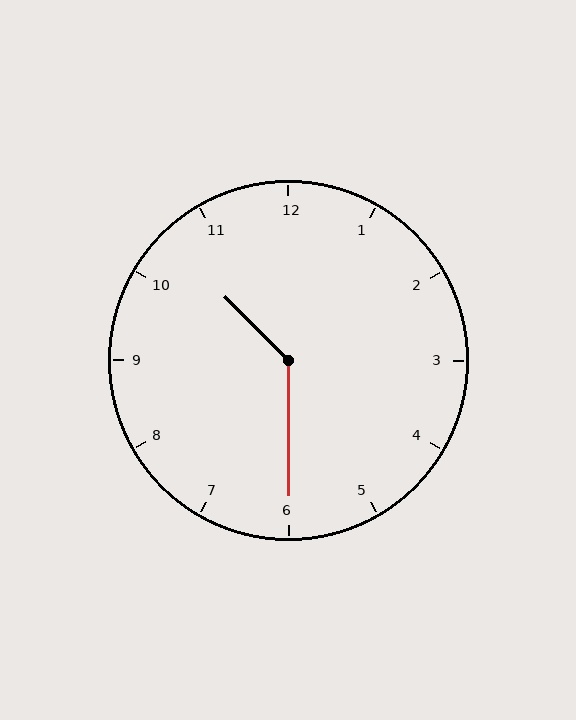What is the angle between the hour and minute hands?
Approximately 135 degrees.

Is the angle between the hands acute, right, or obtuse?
It is obtuse.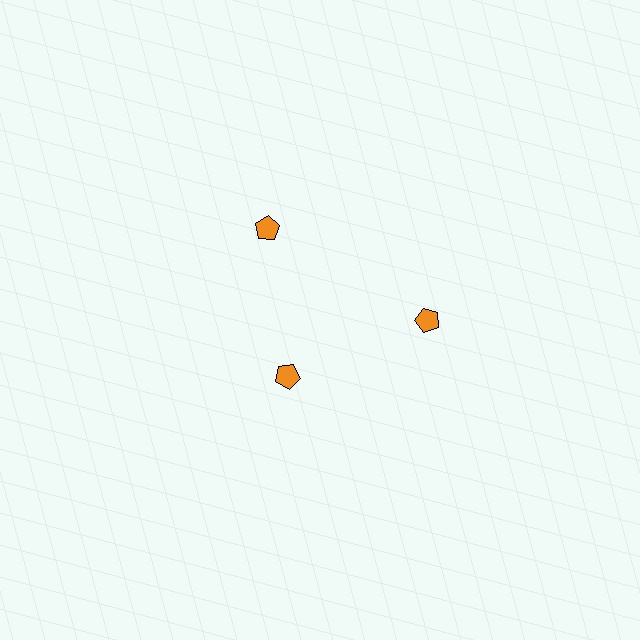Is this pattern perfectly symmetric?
No. The 3 orange pentagons are arranged in a ring, but one element near the 7 o'clock position is pulled inward toward the center, breaking the 3-fold rotational symmetry.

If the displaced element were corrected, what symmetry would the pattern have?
It would have 3-fold rotational symmetry — the pattern would map onto itself every 120 degrees.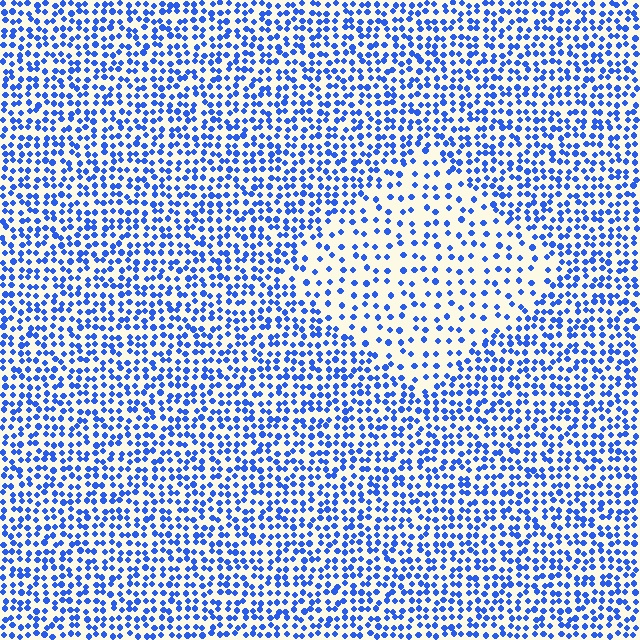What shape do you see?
I see a diamond.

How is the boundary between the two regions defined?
The boundary is defined by a change in element density (approximately 2.1x ratio). All elements are the same color, size, and shape.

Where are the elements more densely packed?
The elements are more densely packed outside the diamond boundary.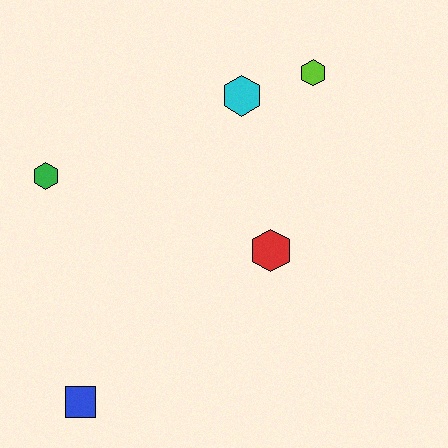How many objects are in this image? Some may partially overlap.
There are 5 objects.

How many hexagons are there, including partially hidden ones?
There are 4 hexagons.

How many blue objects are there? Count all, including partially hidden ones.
There is 1 blue object.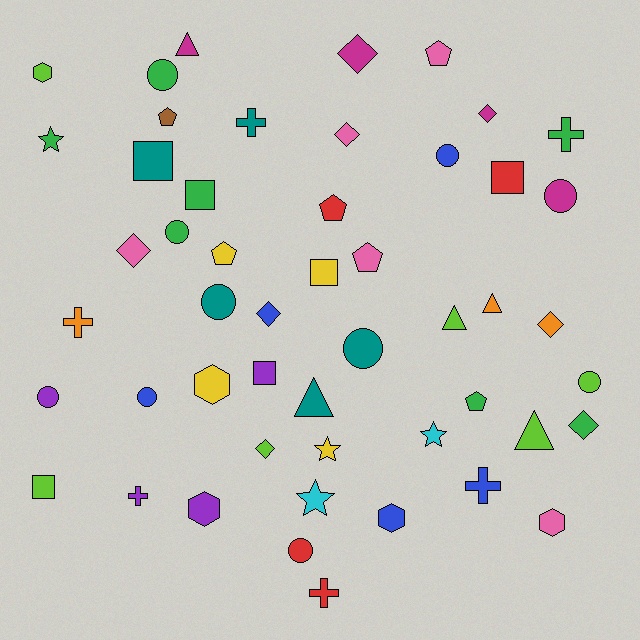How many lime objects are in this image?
There are 6 lime objects.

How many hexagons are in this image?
There are 5 hexagons.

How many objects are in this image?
There are 50 objects.